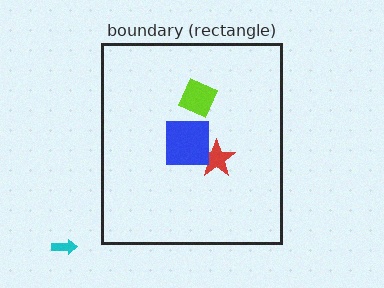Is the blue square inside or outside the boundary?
Inside.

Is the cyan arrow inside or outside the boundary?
Outside.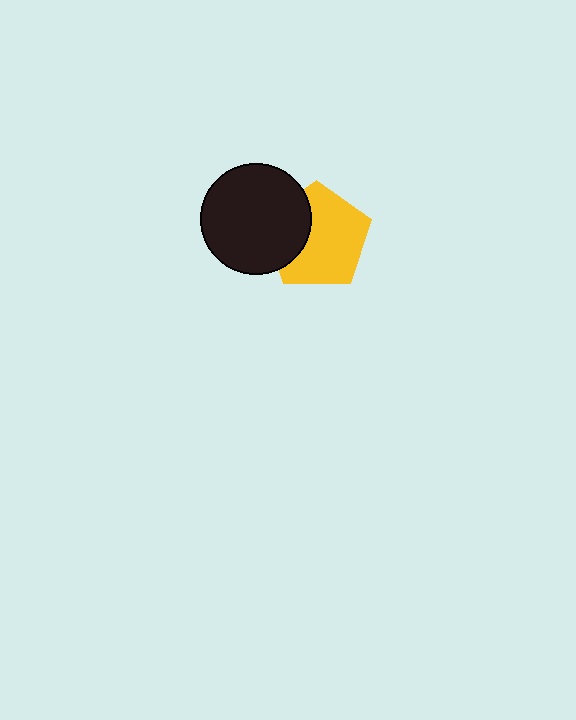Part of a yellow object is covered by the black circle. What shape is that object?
It is a pentagon.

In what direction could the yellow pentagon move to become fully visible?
The yellow pentagon could move right. That would shift it out from behind the black circle entirely.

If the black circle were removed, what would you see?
You would see the complete yellow pentagon.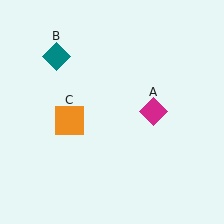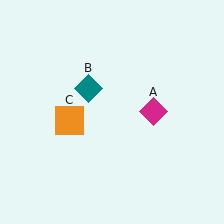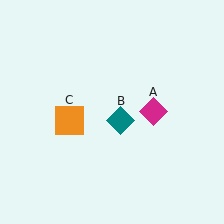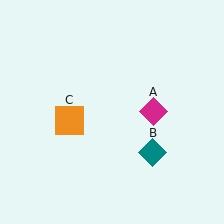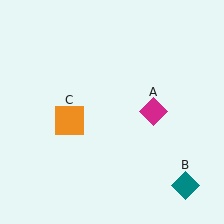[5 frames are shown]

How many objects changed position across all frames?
1 object changed position: teal diamond (object B).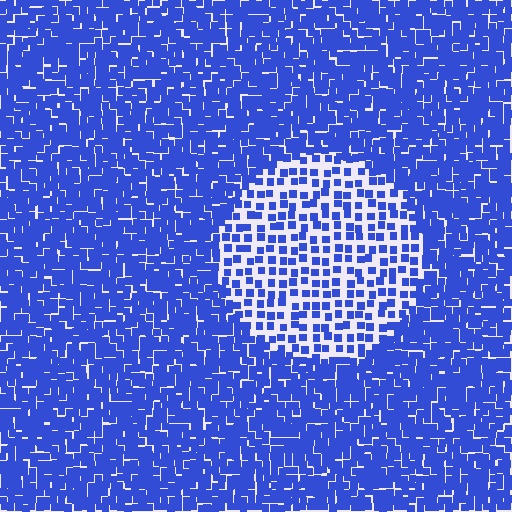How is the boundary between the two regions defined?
The boundary is defined by a change in element density (approximately 2.3x ratio). All elements are the same color, size, and shape.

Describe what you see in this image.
The image contains small blue elements arranged at two different densities. A circle-shaped region is visible where the elements are less densely packed than the surrounding area.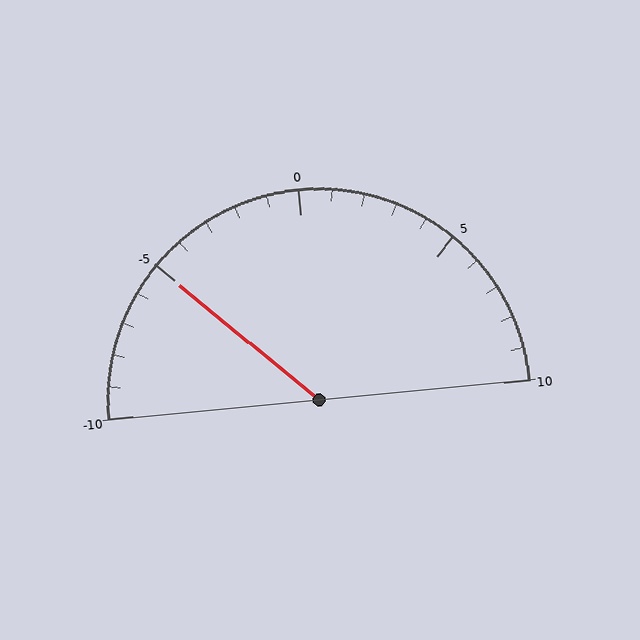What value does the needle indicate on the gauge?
The needle indicates approximately -5.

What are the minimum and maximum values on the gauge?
The gauge ranges from -10 to 10.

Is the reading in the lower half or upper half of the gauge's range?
The reading is in the lower half of the range (-10 to 10).